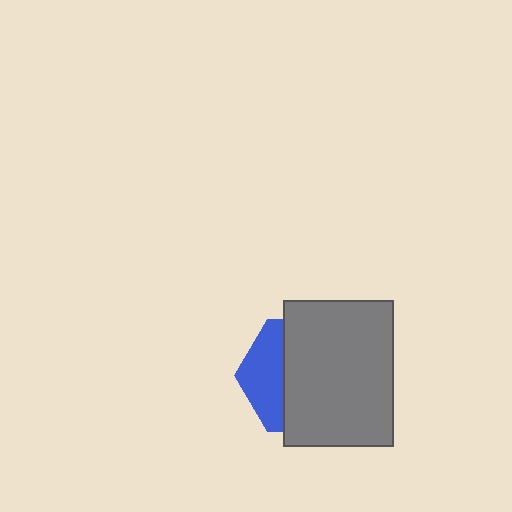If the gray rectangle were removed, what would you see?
You would see the complete blue hexagon.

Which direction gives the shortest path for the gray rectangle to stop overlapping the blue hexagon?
Moving right gives the shortest separation.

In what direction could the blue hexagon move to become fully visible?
The blue hexagon could move left. That would shift it out from behind the gray rectangle entirely.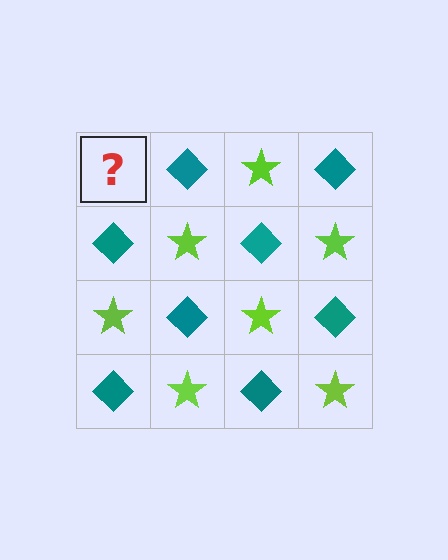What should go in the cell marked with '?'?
The missing cell should contain a lime star.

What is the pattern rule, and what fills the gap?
The rule is that it alternates lime star and teal diamond in a checkerboard pattern. The gap should be filled with a lime star.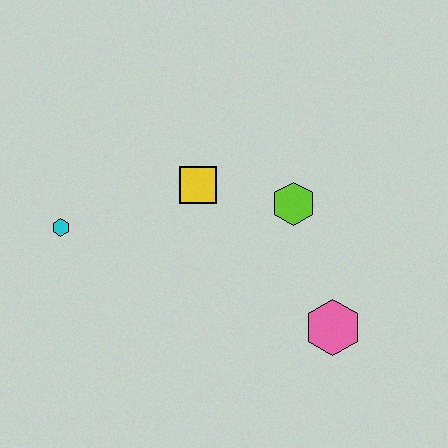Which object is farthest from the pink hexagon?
The cyan hexagon is farthest from the pink hexagon.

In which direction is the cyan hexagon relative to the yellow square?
The cyan hexagon is to the left of the yellow square.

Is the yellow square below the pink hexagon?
No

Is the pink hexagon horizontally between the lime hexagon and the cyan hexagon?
No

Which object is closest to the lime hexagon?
The yellow square is closest to the lime hexagon.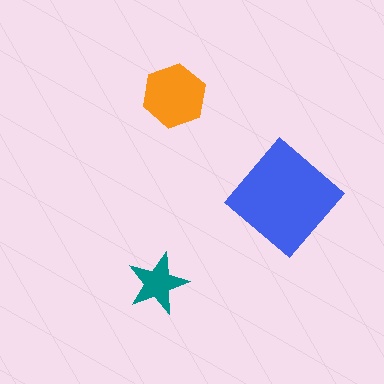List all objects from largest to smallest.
The blue diamond, the orange hexagon, the teal star.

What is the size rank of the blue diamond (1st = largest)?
1st.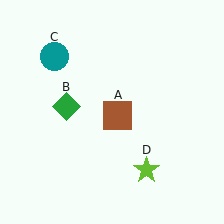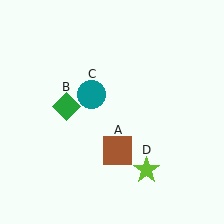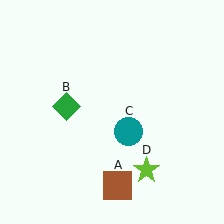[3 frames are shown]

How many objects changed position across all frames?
2 objects changed position: brown square (object A), teal circle (object C).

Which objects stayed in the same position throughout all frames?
Green diamond (object B) and lime star (object D) remained stationary.